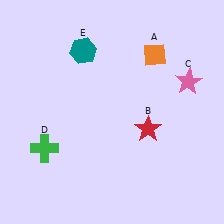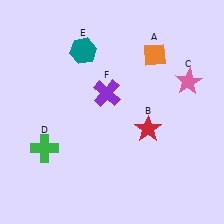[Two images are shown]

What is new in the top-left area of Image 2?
A purple cross (F) was added in the top-left area of Image 2.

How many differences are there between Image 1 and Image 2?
There is 1 difference between the two images.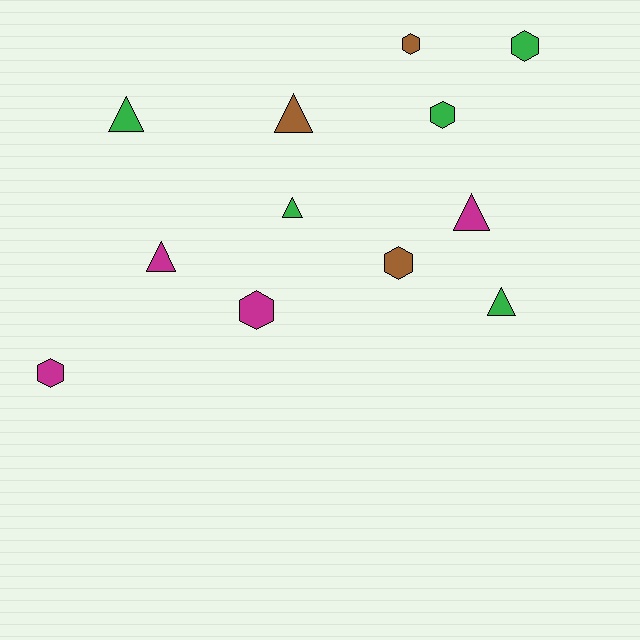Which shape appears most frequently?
Hexagon, with 6 objects.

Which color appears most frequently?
Green, with 5 objects.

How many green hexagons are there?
There are 2 green hexagons.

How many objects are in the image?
There are 12 objects.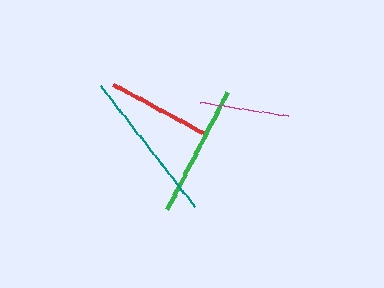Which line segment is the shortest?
The magenta line is the shortest at approximately 89 pixels.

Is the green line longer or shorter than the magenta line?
The green line is longer than the magenta line.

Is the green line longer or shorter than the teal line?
The teal line is longer than the green line.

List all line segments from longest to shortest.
From longest to shortest: teal, green, red, magenta.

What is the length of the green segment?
The green segment is approximately 132 pixels long.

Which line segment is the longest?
The teal line is the longest at approximately 153 pixels.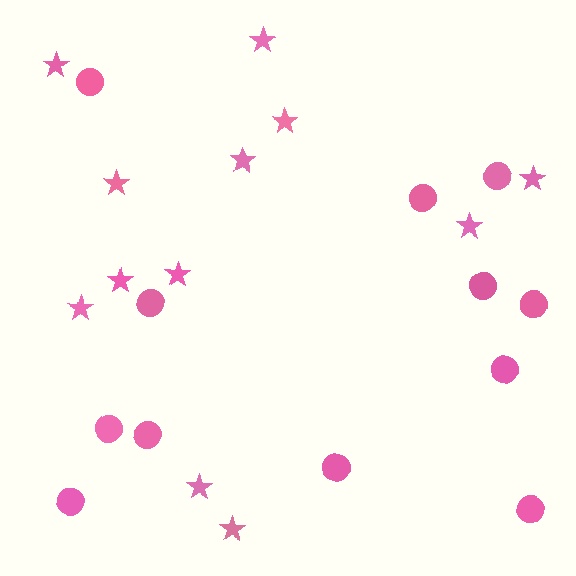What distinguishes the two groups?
There are 2 groups: one group of stars (12) and one group of circles (12).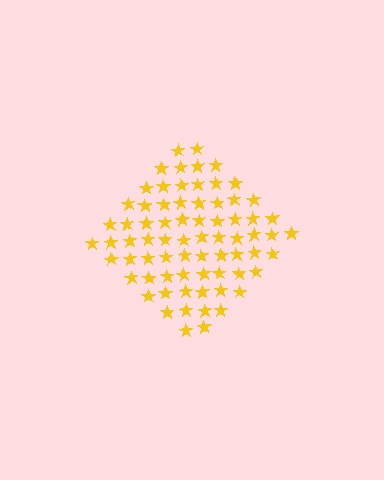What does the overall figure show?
The overall figure shows a diamond.